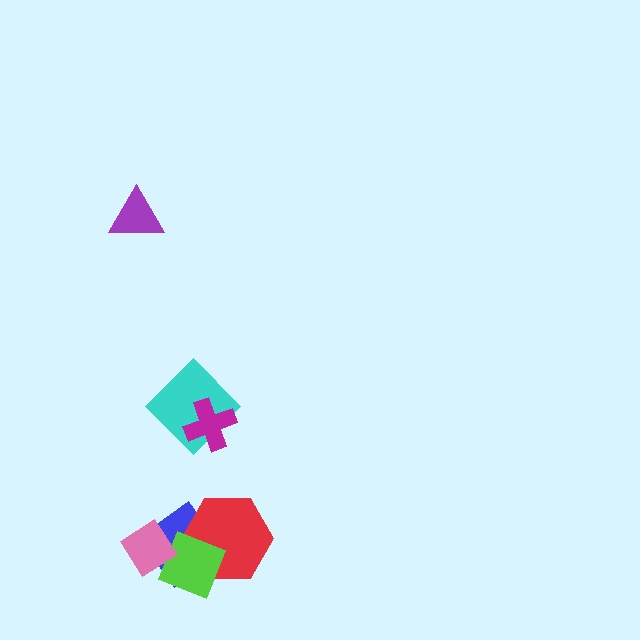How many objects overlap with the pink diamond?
2 objects overlap with the pink diamond.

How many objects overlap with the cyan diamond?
1 object overlaps with the cyan diamond.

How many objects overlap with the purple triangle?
0 objects overlap with the purple triangle.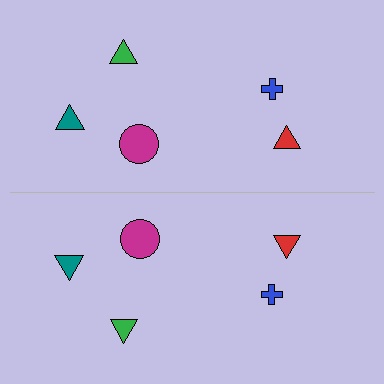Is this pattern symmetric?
Yes, this pattern has bilateral (reflection) symmetry.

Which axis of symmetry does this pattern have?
The pattern has a horizontal axis of symmetry running through the center of the image.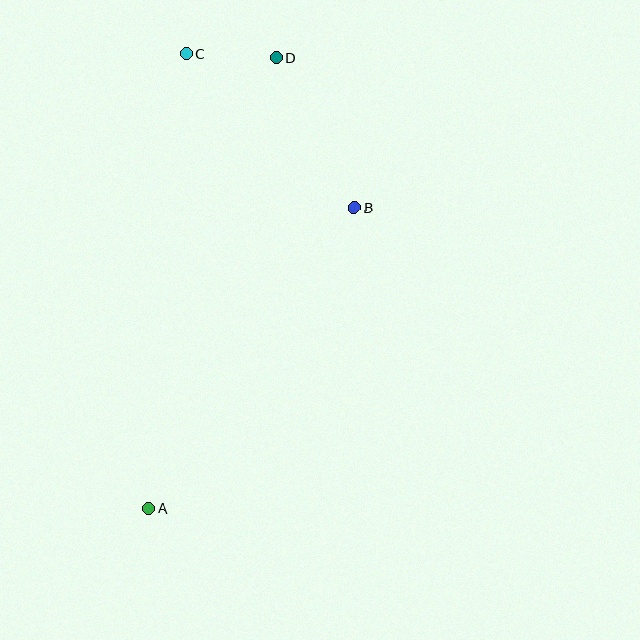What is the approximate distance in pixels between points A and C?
The distance between A and C is approximately 456 pixels.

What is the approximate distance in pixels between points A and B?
The distance between A and B is approximately 364 pixels.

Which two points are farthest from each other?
Points A and D are farthest from each other.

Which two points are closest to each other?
Points C and D are closest to each other.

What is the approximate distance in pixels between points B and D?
The distance between B and D is approximately 169 pixels.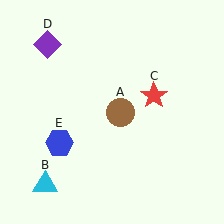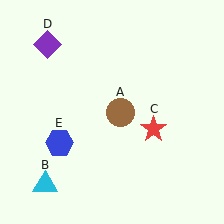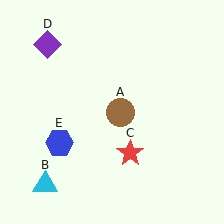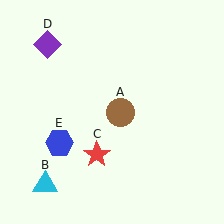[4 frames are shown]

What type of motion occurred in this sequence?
The red star (object C) rotated clockwise around the center of the scene.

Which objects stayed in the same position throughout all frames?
Brown circle (object A) and cyan triangle (object B) and purple diamond (object D) and blue hexagon (object E) remained stationary.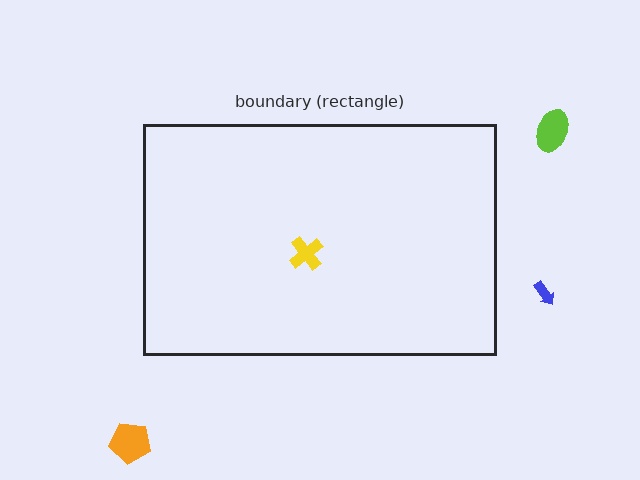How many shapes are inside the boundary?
1 inside, 3 outside.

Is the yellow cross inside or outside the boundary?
Inside.